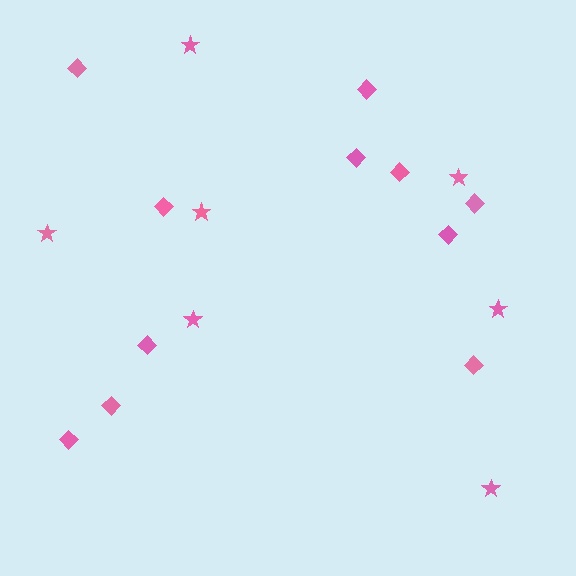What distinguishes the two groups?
There are 2 groups: one group of stars (7) and one group of diamonds (11).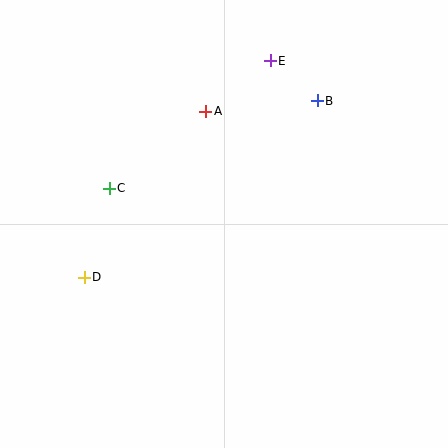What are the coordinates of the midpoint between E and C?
The midpoint between E and C is at (190, 124).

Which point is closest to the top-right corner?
Point B is closest to the top-right corner.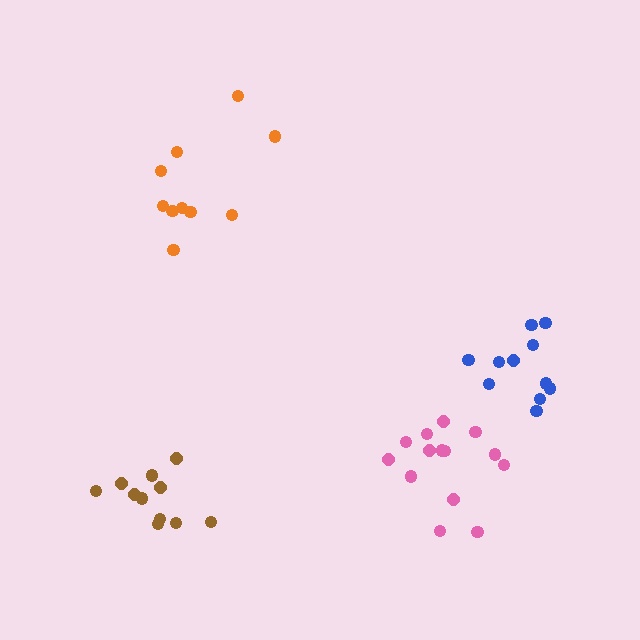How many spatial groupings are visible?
There are 4 spatial groupings.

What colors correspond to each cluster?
The clusters are colored: orange, pink, blue, brown.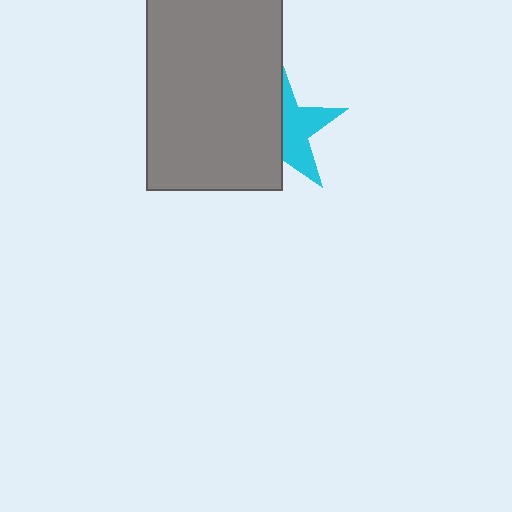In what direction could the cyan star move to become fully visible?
The cyan star could move right. That would shift it out from behind the gray rectangle entirely.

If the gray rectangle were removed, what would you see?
You would see the complete cyan star.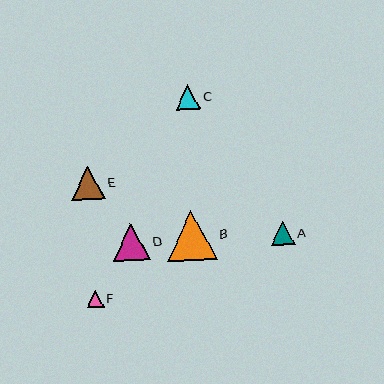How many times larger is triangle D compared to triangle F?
Triangle D is approximately 2.2 times the size of triangle F.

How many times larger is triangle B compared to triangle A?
Triangle B is approximately 2.1 times the size of triangle A.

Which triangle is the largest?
Triangle B is the largest with a size of approximately 50 pixels.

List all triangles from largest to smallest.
From largest to smallest: B, D, E, C, A, F.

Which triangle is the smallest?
Triangle F is the smallest with a size of approximately 17 pixels.